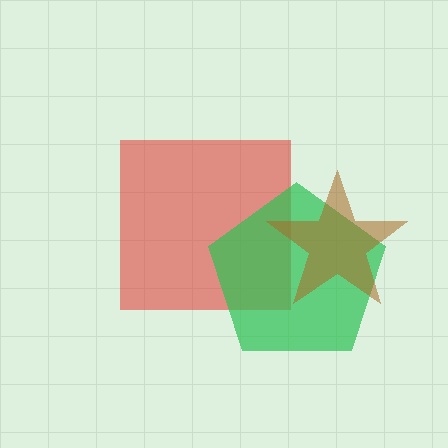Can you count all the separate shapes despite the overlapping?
Yes, there are 3 separate shapes.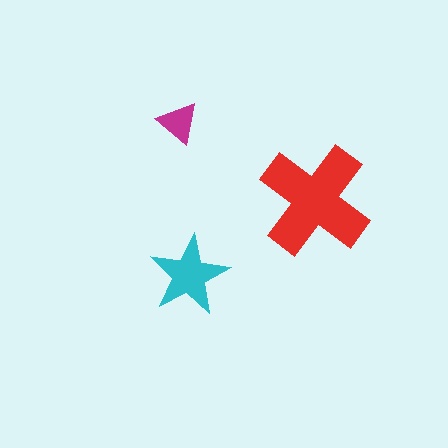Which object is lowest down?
The cyan star is bottommost.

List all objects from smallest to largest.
The magenta triangle, the cyan star, the red cross.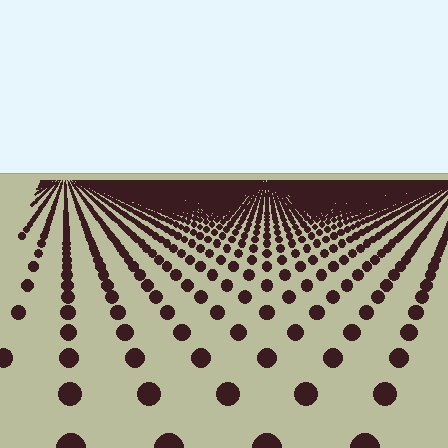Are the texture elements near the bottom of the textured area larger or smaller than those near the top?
Larger. Near the bottom, elements are closer to the viewer and appear at a bigger on-screen size.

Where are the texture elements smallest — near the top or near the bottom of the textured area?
Near the top.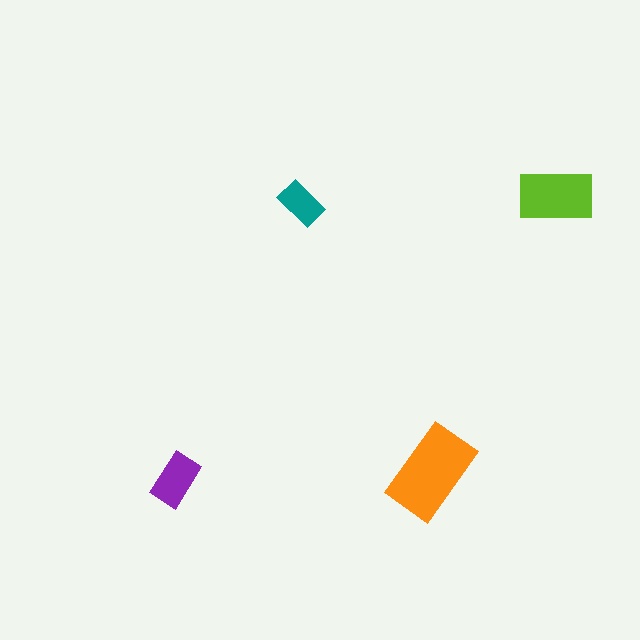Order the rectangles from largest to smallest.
the orange one, the lime one, the purple one, the teal one.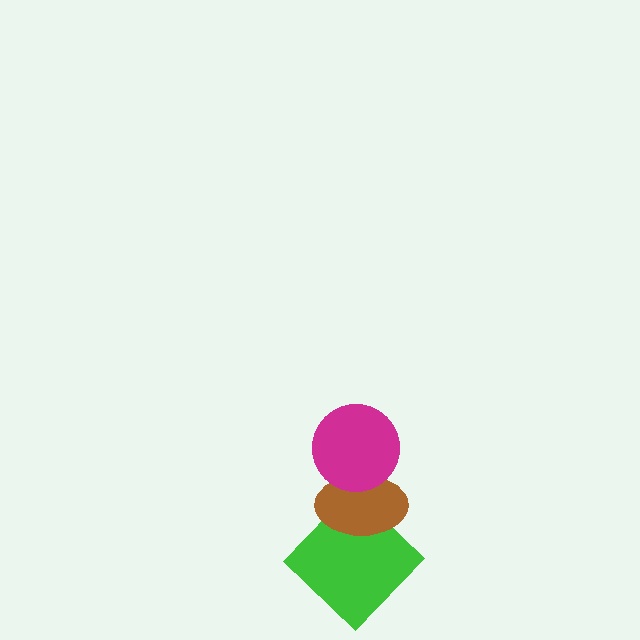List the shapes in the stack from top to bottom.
From top to bottom: the magenta circle, the brown ellipse, the green diamond.